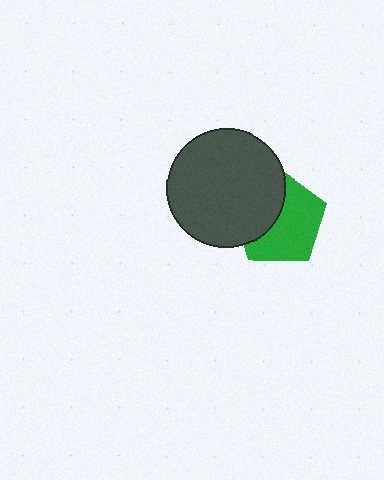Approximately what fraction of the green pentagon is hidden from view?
Roughly 41% of the green pentagon is hidden behind the dark gray circle.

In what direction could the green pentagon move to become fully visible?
The green pentagon could move right. That would shift it out from behind the dark gray circle entirely.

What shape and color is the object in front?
The object in front is a dark gray circle.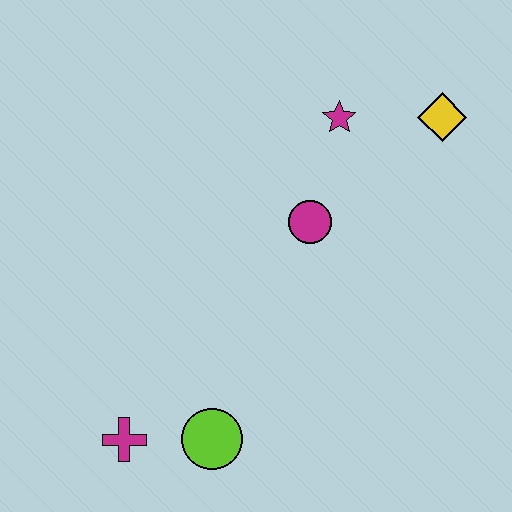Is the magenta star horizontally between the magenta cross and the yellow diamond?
Yes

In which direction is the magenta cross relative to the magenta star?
The magenta cross is below the magenta star.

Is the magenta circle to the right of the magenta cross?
Yes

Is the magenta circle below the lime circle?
No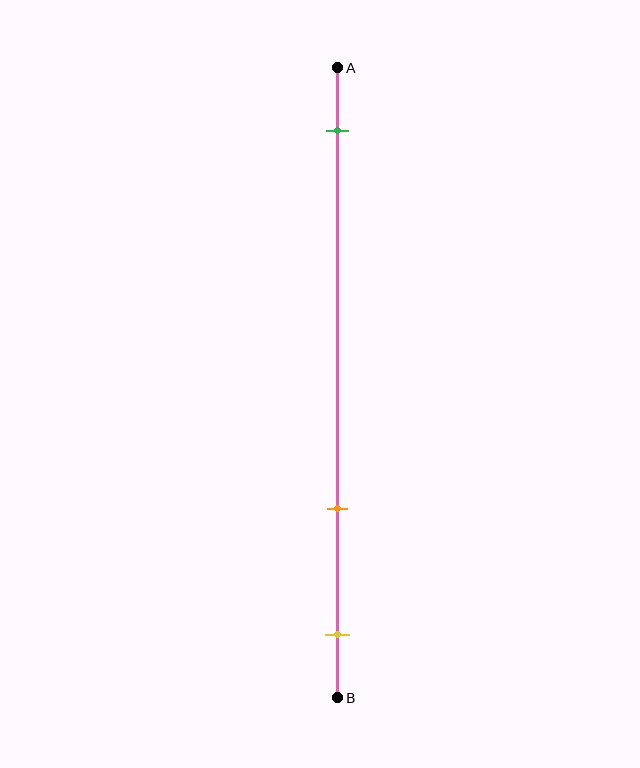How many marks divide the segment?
There are 3 marks dividing the segment.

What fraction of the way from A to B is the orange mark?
The orange mark is approximately 70% (0.7) of the way from A to B.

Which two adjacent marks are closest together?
The orange and yellow marks are the closest adjacent pair.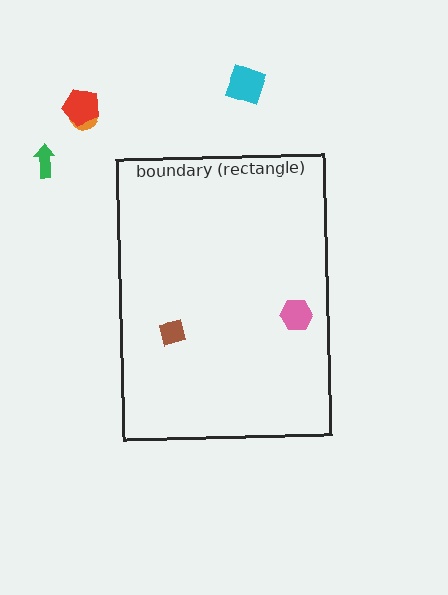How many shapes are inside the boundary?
2 inside, 4 outside.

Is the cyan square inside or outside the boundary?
Outside.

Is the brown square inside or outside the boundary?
Inside.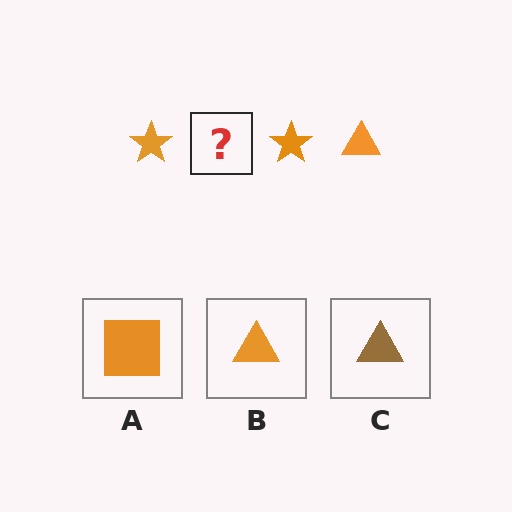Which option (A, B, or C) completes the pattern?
B.